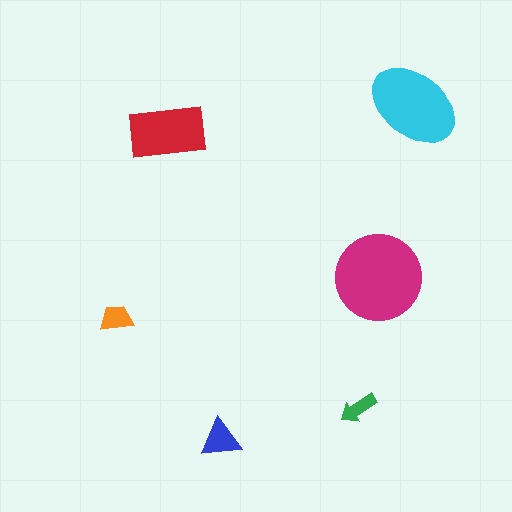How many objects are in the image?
There are 6 objects in the image.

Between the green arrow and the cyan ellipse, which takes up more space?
The cyan ellipse.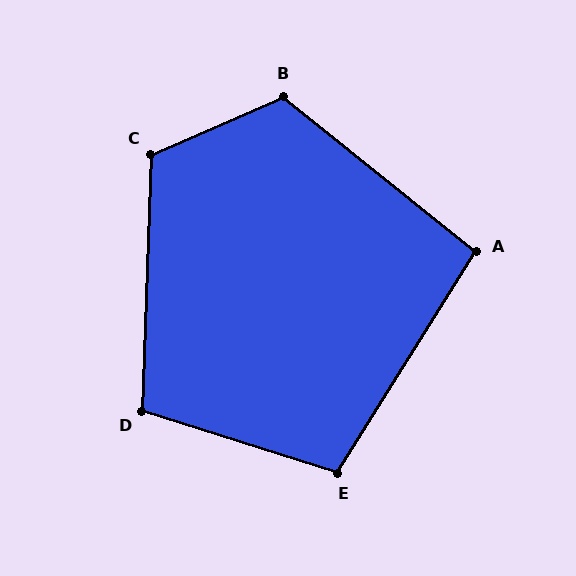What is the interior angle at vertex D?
Approximately 105 degrees (obtuse).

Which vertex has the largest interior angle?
B, at approximately 117 degrees.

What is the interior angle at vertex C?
Approximately 116 degrees (obtuse).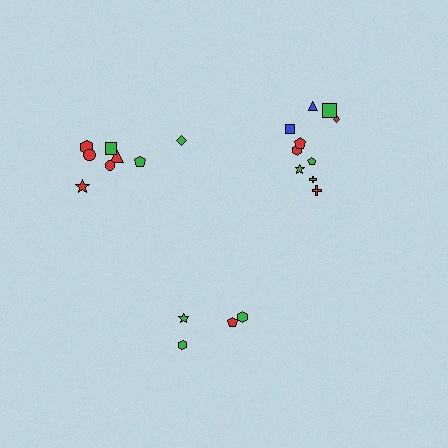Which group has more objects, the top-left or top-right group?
The top-right group.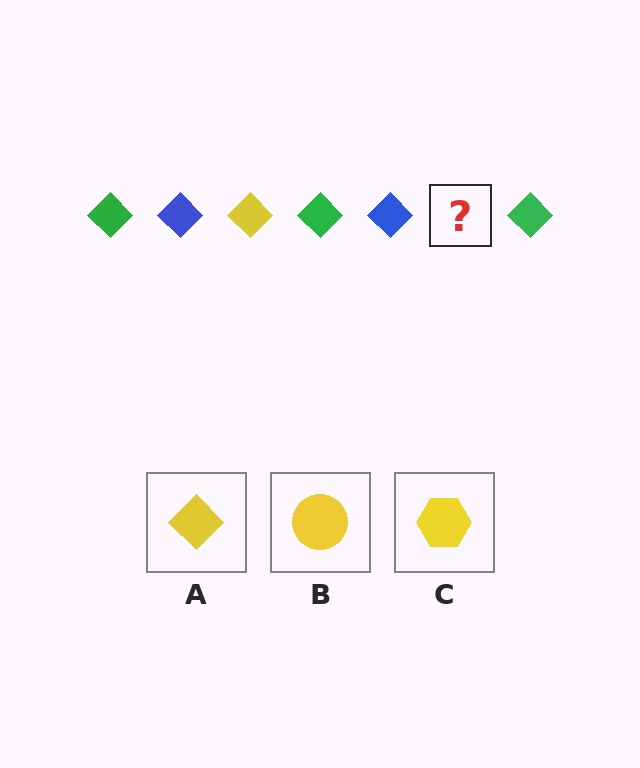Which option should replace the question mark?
Option A.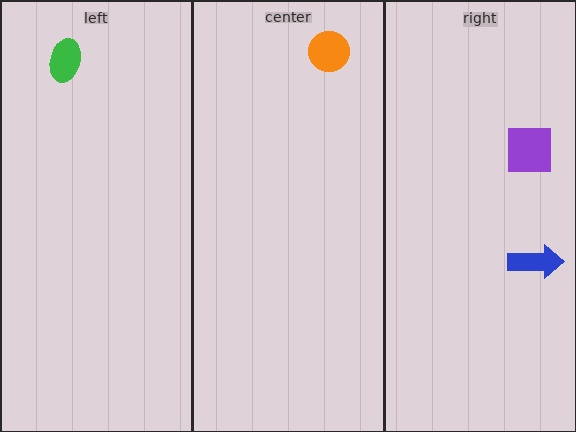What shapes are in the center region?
The orange circle.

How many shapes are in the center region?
1.